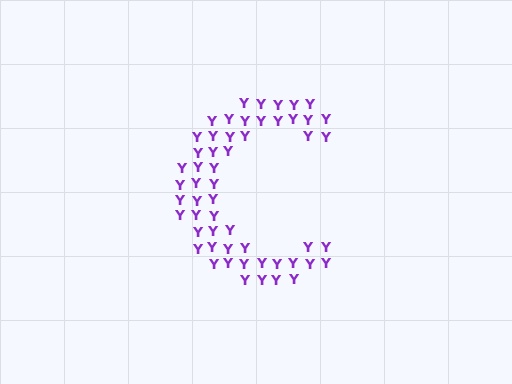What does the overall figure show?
The overall figure shows the letter C.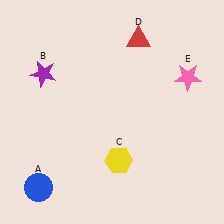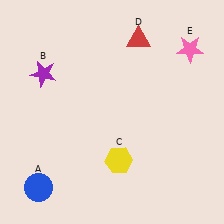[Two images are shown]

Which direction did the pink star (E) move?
The pink star (E) moved up.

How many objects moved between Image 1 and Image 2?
1 object moved between the two images.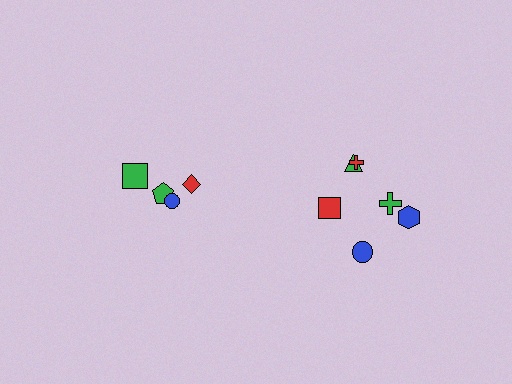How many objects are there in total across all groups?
There are 10 objects.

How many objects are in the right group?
There are 6 objects.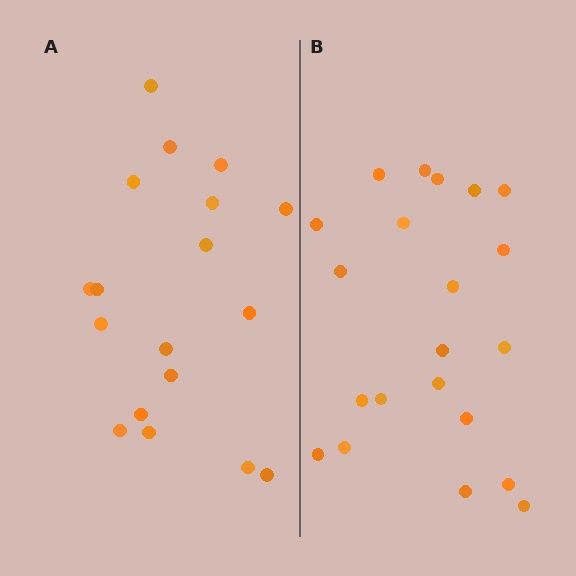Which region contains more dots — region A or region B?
Region B (the right region) has more dots.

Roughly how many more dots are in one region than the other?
Region B has just a few more — roughly 2 or 3 more dots than region A.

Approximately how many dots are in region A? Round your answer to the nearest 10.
About 20 dots. (The exact count is 18, which rounds to 20.)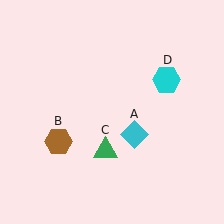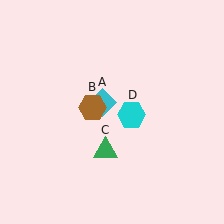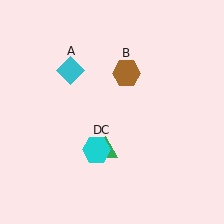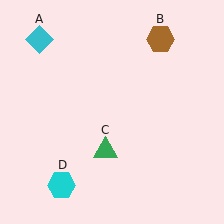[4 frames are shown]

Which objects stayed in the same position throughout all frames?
Green triangle (object C) remained stationary.